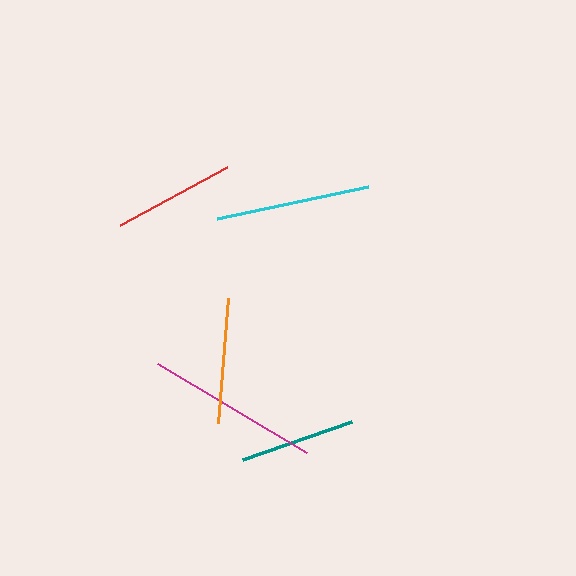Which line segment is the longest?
The magenta line is the longest at approximately 174 pixels.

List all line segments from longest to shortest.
From longest to shortest: magenta, cyan, orange, red, teal.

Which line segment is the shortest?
The teal line is the shortest at approximately 115 pixels.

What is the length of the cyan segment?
The cyan segment is approximately 154 pixels long.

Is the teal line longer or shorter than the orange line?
The orange line is longer than the teal line.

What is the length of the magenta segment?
The magenta segment is approximately 174 pixels long.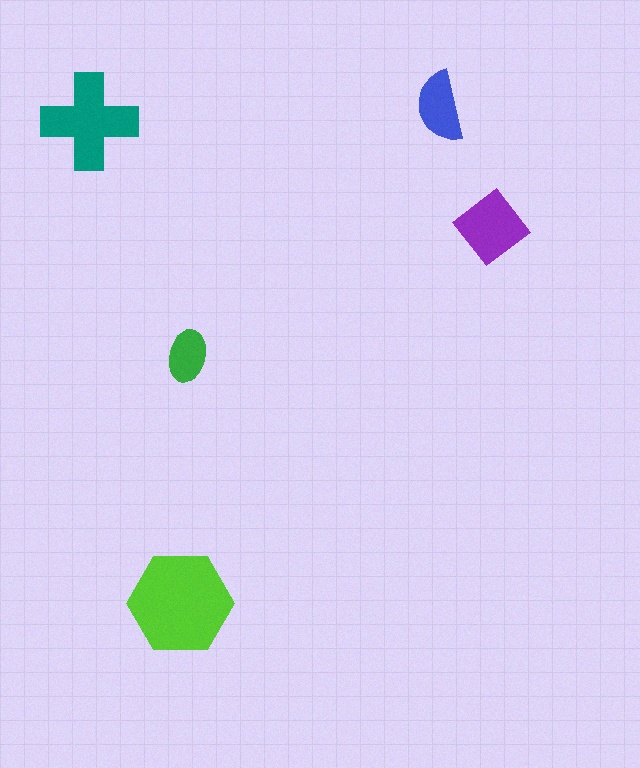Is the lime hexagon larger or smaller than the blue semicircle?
Larger.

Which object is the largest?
The lime hexagon.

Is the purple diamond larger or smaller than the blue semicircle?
Larger.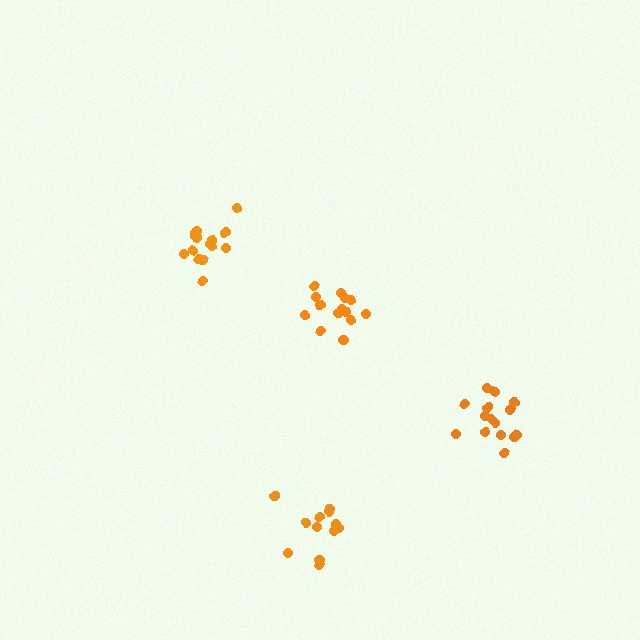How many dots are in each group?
Group 1: 14 dots, Group 2: 17 dots, Group 3: 16 dots, Group 4: 14 dots (61 total).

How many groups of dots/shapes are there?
There are 4 groups.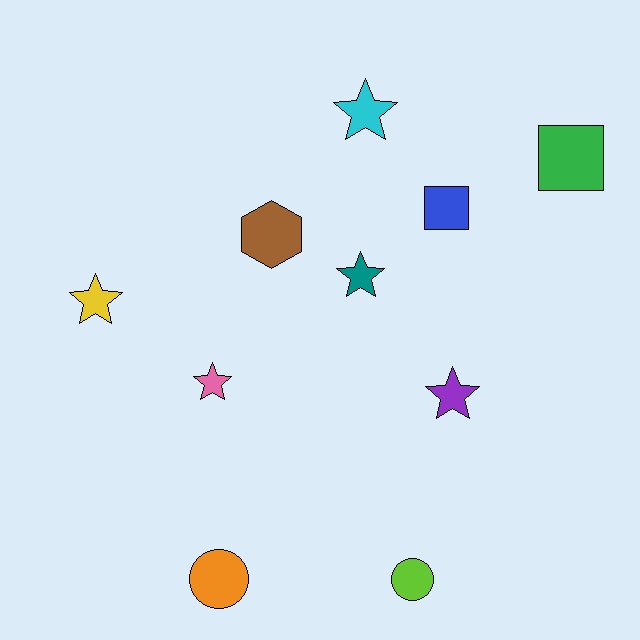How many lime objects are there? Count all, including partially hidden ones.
There is 1 lime object.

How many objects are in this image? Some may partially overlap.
There are 10 objects.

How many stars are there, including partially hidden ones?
There are 5 stars.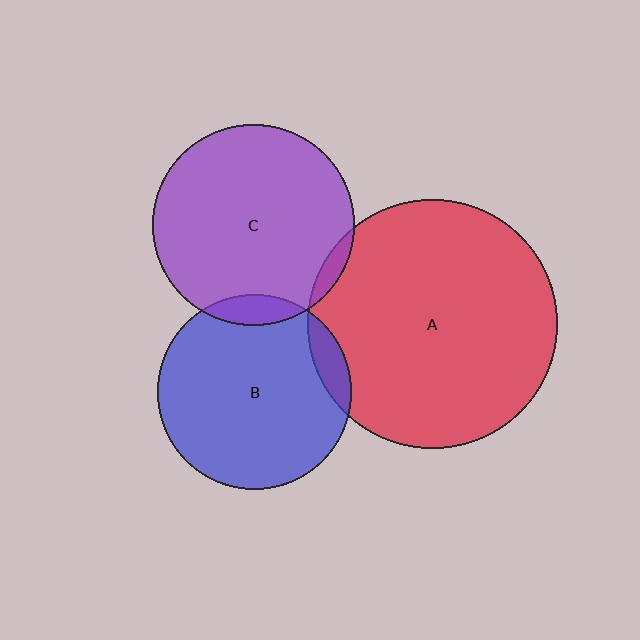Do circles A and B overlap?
Yes.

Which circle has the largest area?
Circle A (red).